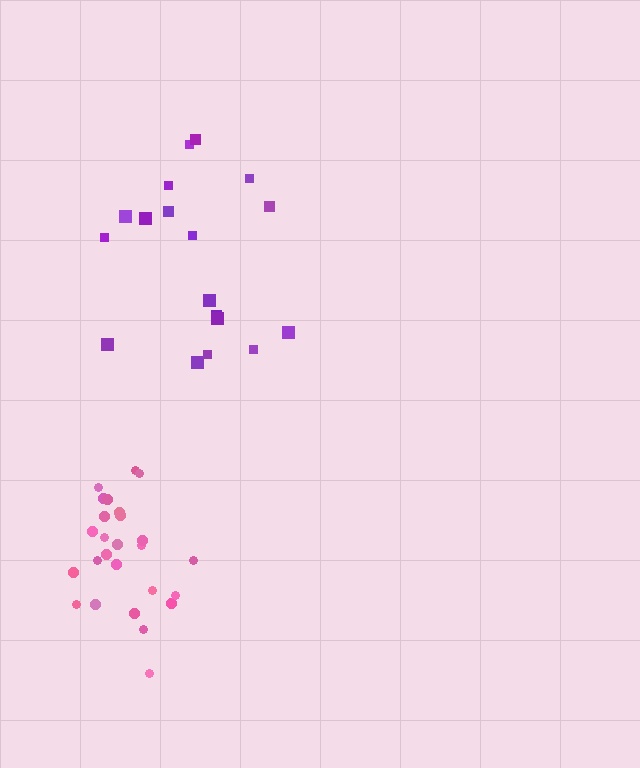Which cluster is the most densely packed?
Pink.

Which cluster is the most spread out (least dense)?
Purple.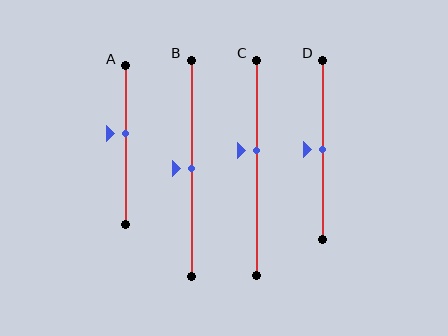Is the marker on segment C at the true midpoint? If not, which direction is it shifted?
No, the marker on segment C is shifted upward by about 8% of the segment length.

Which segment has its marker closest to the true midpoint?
Segment B has its marker closest to the true midpoint.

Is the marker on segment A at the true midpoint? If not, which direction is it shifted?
No, the marker on segment A is shifted upward by about 7% of the segment length.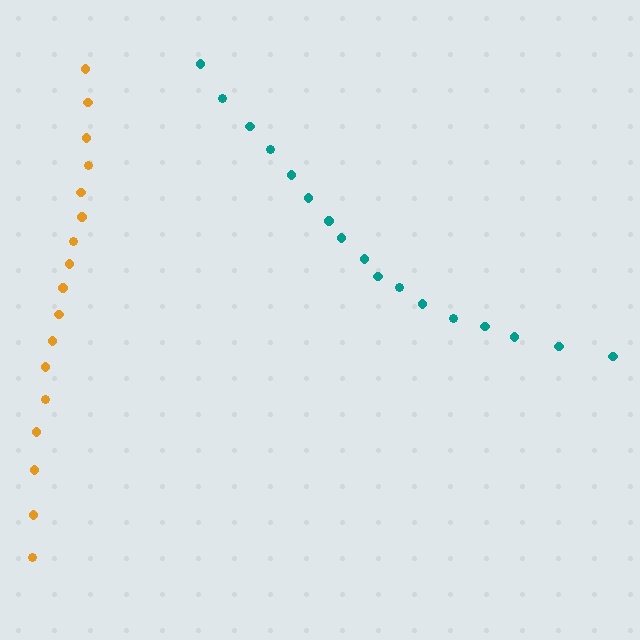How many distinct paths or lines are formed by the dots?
There are 2 distinct paths.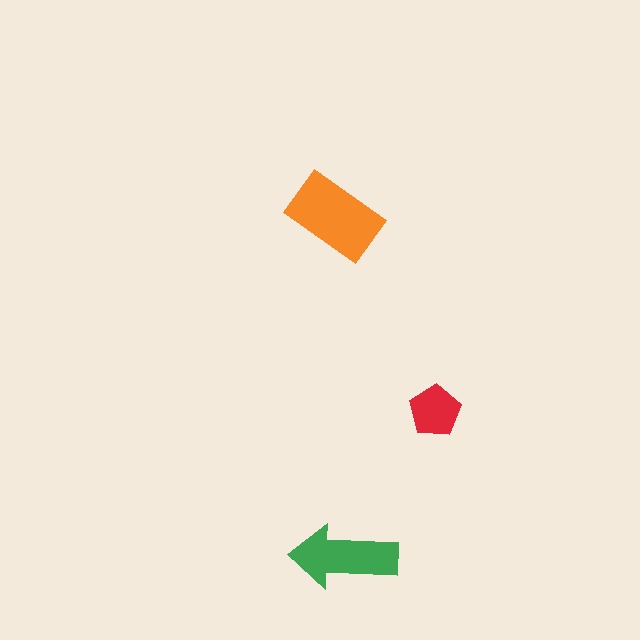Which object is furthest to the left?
The orange rectangle is leftmost.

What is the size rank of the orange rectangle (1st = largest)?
1st.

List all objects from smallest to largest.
The red pentagon, the green arrow, the orange rectangle.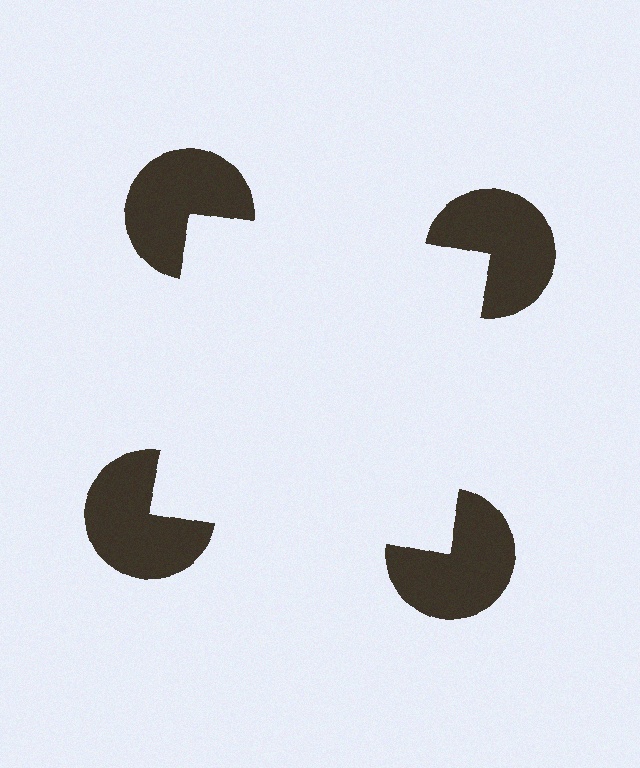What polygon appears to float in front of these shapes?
An illusory square — its edges are inferred from the aligned wedge cuts in the pac-man discs, not physically drawn.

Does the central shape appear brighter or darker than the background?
It typically appears slightly brighter than the background, even though no actual brightness change is drawn.